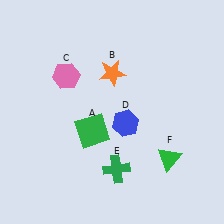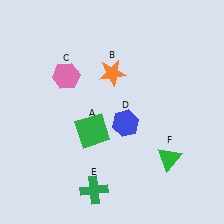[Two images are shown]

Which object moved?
The green cross (E) moved left.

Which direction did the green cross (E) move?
The green cross (E) moved left.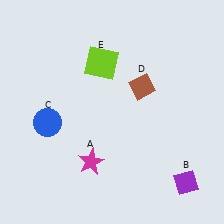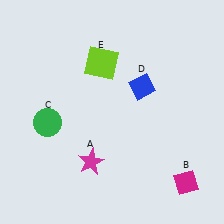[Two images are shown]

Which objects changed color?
B changed from purple to magenta. C changed from blue to green. D changed from brown to blue.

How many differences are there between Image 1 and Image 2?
There are 3 differences between the two images.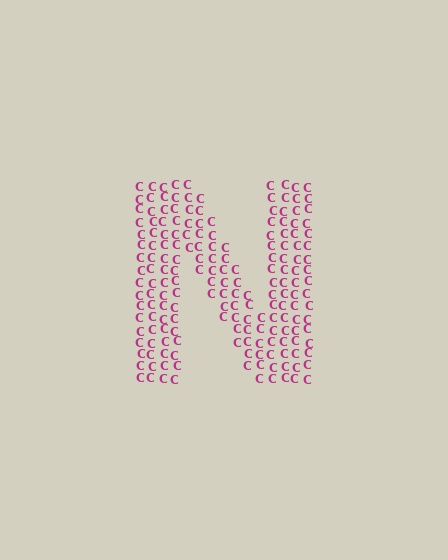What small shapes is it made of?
It is made of small letter C's.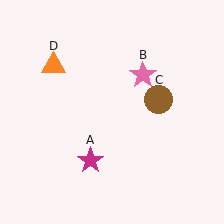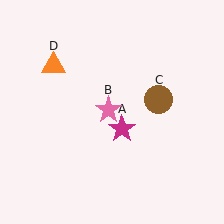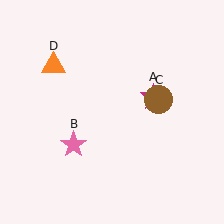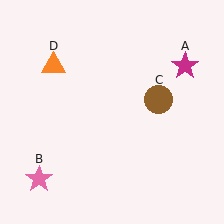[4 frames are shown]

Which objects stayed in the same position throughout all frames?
Brown circle (object C) and orange triangle (object D) remained stationary.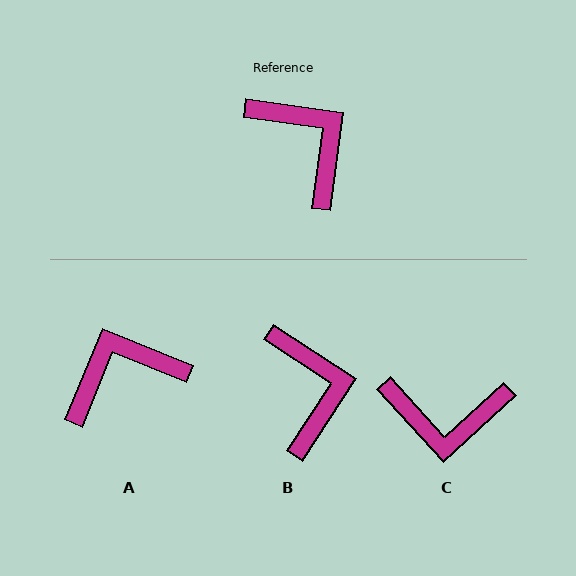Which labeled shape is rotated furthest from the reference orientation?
C, about 130 degrees away.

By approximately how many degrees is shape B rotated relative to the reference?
Approximately 25 degrees clockwise.